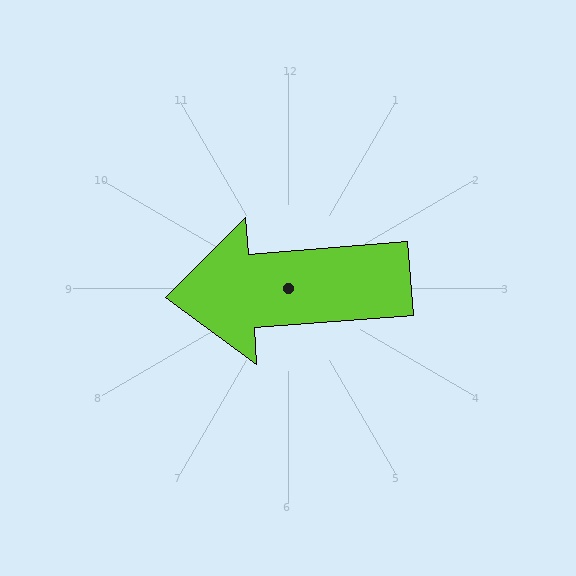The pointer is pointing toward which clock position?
Roughly 9 o'clock.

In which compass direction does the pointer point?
West.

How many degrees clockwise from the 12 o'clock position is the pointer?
Approximately 266 degrees.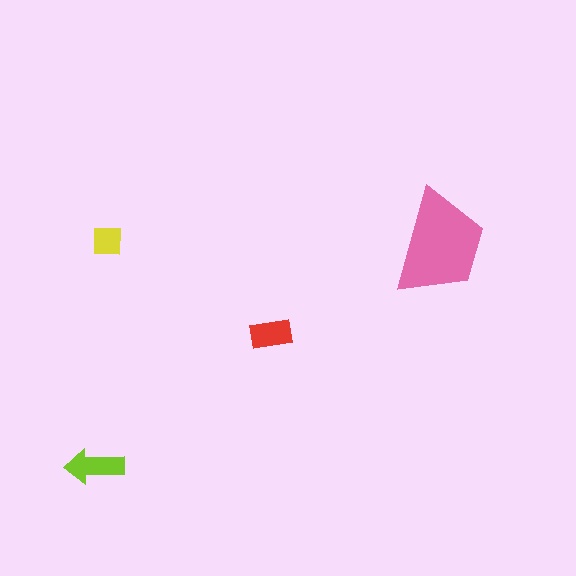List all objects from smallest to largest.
The yellow square, the red rectangle, the lime arrow, the pink trapezoid.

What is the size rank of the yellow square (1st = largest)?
4th.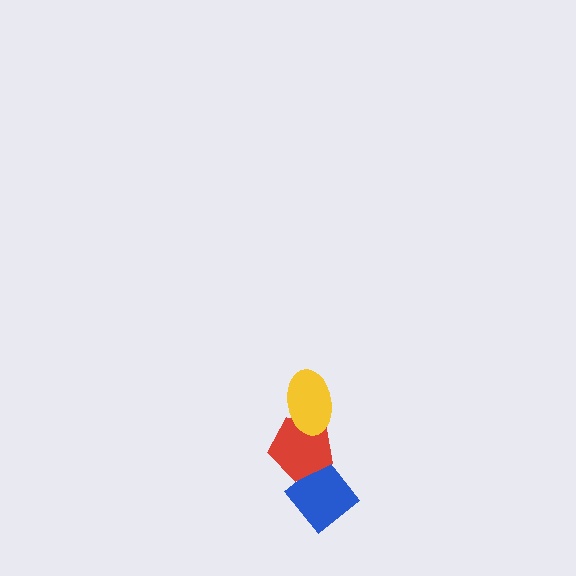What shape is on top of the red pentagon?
The yellow ellipse is on top of the red pentagon.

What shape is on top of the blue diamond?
The red pentagon is on top of the blue diamond.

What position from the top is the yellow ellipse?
The yellow ellipse is 1st from the top.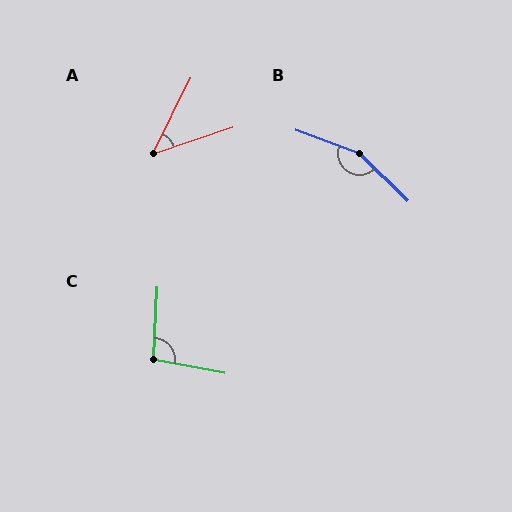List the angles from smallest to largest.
A (45°), C (98°), B (156°).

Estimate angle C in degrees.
Approximately 98 degrees.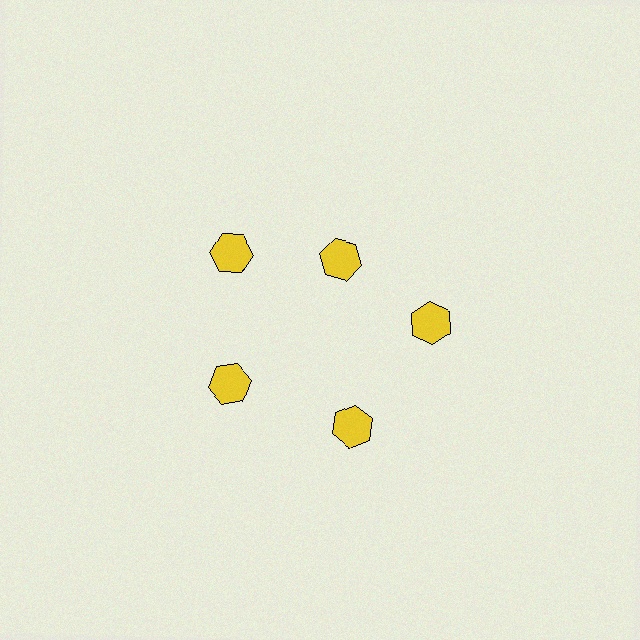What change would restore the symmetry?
The symmetry would be restored by moving it outward, back onto the ring so that all 5 hexagons sit at equal angles and equal distance from the center.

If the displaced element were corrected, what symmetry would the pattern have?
It would have 5-fold rotational symmetry — the pattern would map onto itself every 72 degrees.